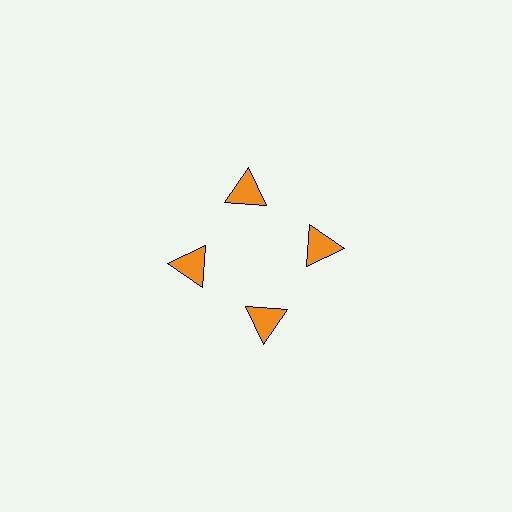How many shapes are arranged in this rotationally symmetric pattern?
There are 4 shapes, arranged in 4 groups of 1.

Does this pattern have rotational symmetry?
Yes, this pattern has 4-fold rotational symmetry. It looks the same after rotating 90 degrees around the center.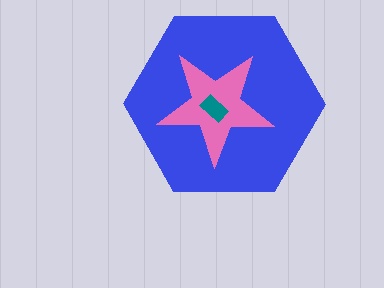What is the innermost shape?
The teal rectangle.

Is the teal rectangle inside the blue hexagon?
Yes.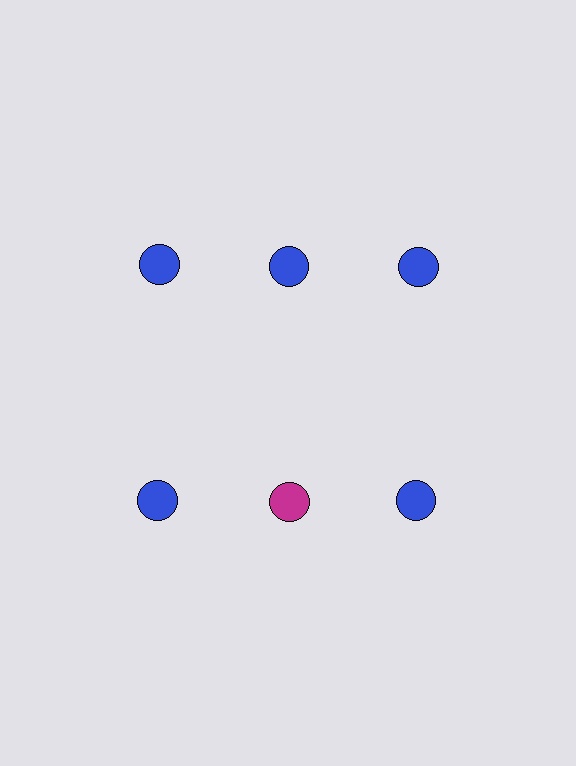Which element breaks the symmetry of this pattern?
The magenta circle in the second row, second from left column breaks the symmetry. All other shapes are blue circles.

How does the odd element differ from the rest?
It has a different color: magenta instead of blue.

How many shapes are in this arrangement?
There are 6 shapes arranged in a grid pattern.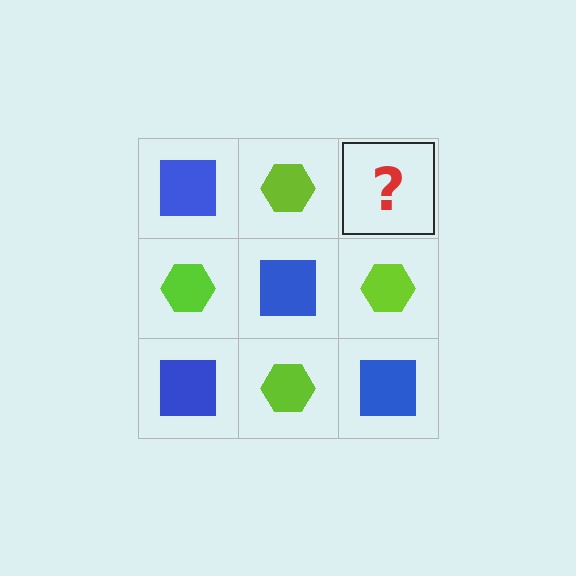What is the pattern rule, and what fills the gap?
The rule is that it alternates blue square and lime hexagon in a checkerboard pattern. The gap should be filled with a blue square.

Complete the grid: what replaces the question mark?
The question mark should be replaced with a blue square.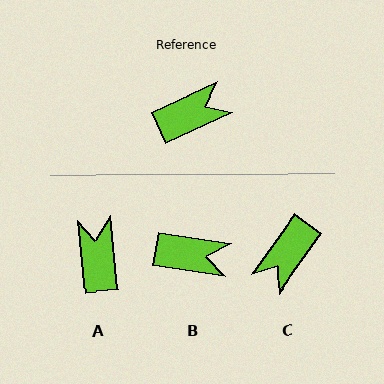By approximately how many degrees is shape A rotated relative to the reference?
Approximately 71 degrees counter-clockwise.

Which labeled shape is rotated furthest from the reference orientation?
C, about 150 degrees away.